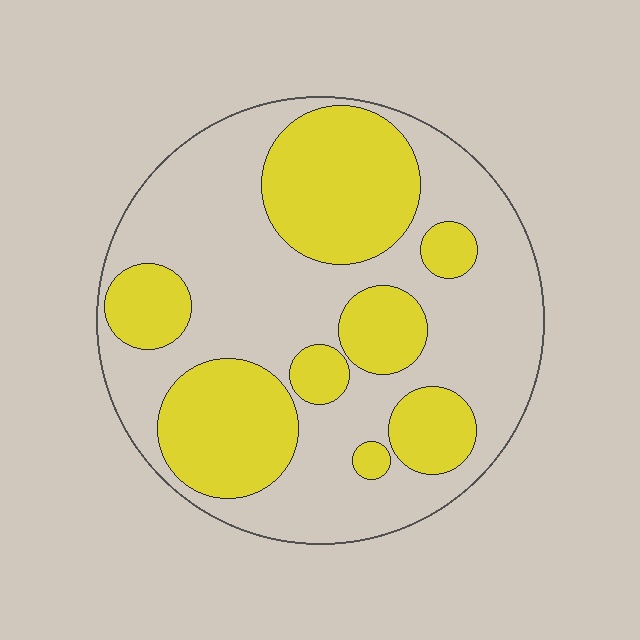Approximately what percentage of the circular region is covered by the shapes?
Approximately 40%.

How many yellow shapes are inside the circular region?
8.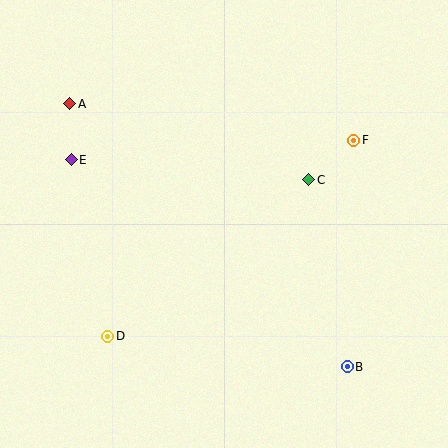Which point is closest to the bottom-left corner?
Point D is closest to the bottom-left corner.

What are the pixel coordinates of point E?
Point E is at (71, 160).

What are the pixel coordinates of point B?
Point B is at (347, 367).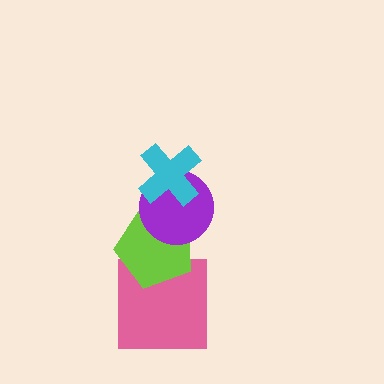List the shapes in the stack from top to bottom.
From top to bottom: the cyan cross, the purple circle, the lime pentagon, the pink square.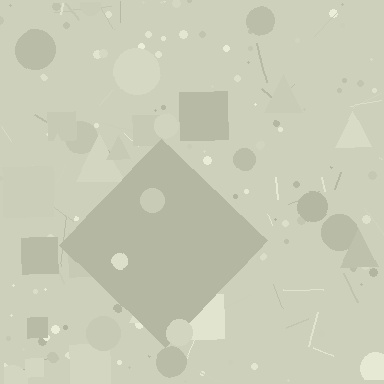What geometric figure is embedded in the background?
A diamond is embedded in the background.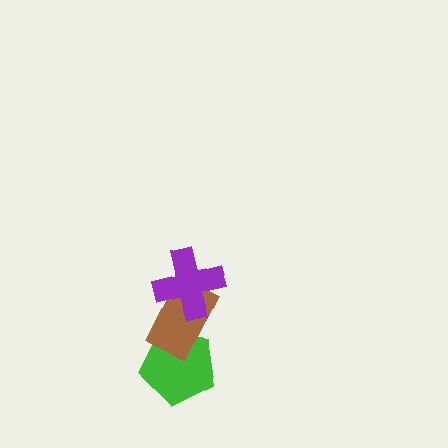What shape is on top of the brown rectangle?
The purple cross is on top of the brown rectangle.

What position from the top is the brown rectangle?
The brown rectangle is 2nd from the top.